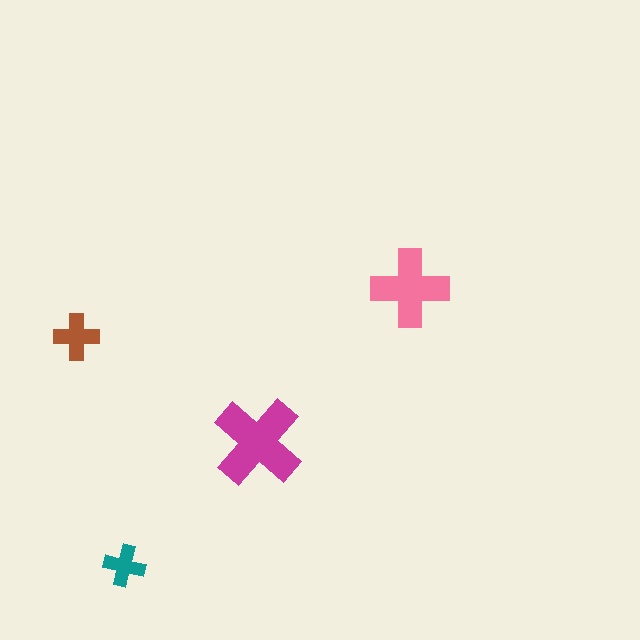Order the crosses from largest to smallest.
the magenta one, the pink one, the brown one, the teal one.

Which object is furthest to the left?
The brown cross is leftmost.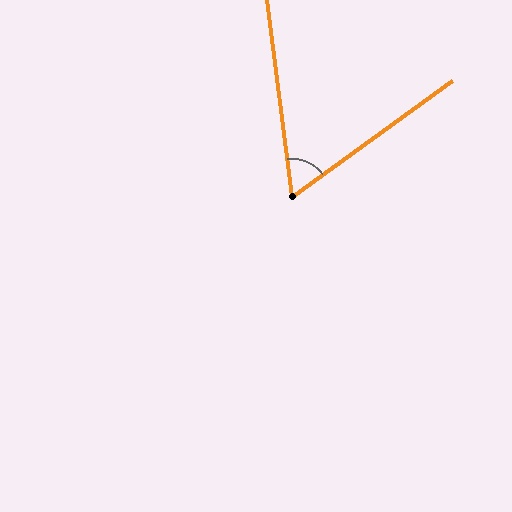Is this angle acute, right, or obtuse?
It is acute.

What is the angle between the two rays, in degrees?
Approximately 61 degrees.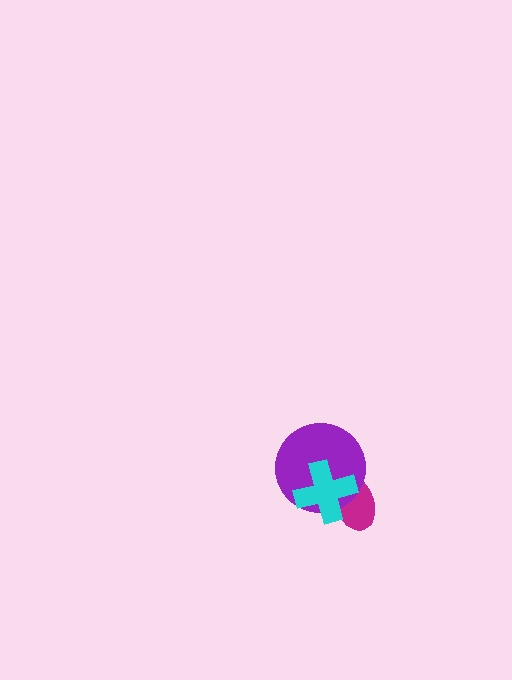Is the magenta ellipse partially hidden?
Yes, it is partially covered by another shape.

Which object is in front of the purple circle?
The cyan cross is in front of the purple circle.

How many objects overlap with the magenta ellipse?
2 objects overlap with the magenta ellipse.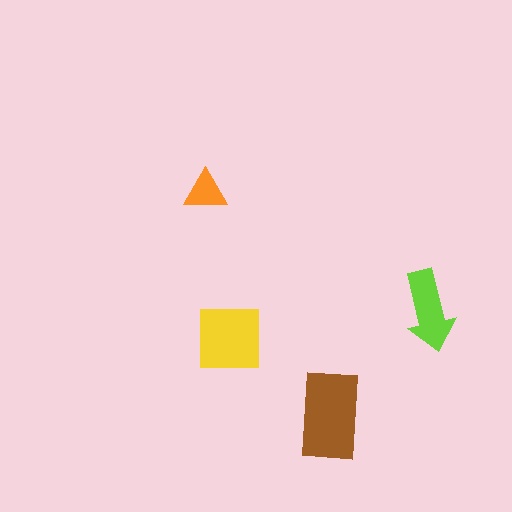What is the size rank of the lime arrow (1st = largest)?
3rd.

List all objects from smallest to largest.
The orange triangle, the lime arrow, the yellow square, the brown rectangle.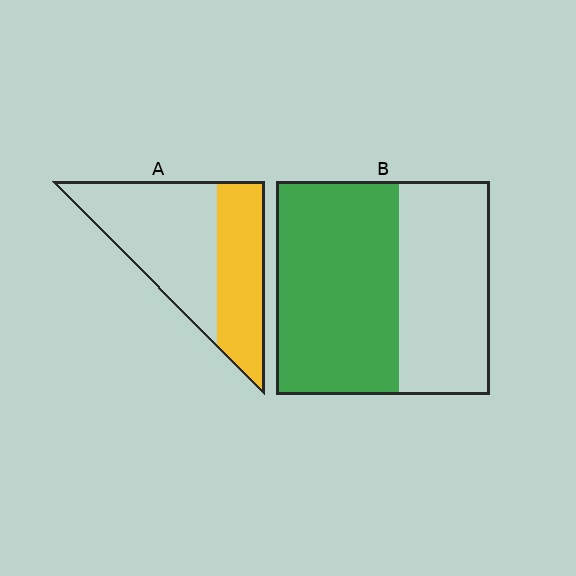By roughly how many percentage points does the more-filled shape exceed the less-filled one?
By roughly 20 percentage points (B over A).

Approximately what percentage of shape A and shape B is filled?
A is approximately 40% and B is approximately 55%.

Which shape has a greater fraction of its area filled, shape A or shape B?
Shape B.